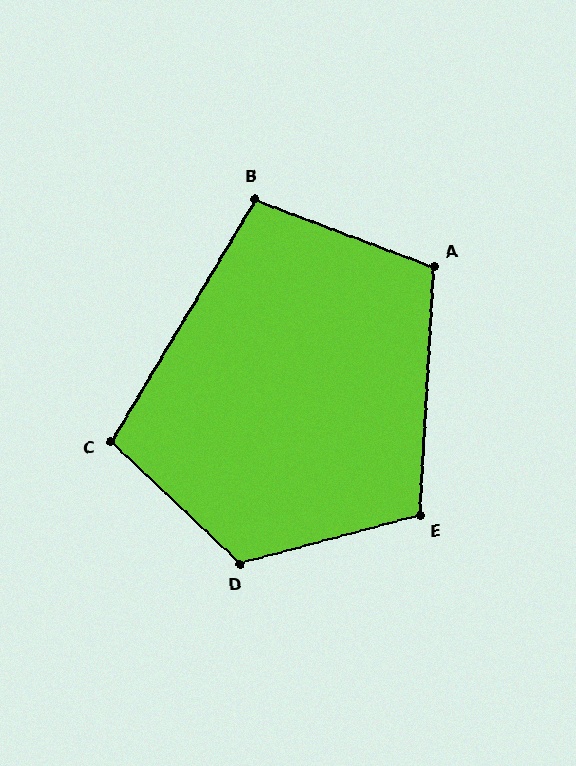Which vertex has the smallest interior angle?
B, at approximately 100 degrees.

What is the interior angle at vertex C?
Approximately 102 degrees (obtuse).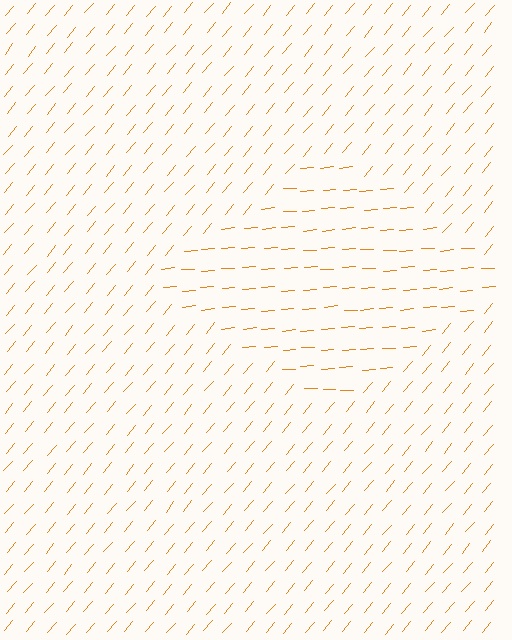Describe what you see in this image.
The image is filled with small orange line segments. A diamond region in the image has lines oriented differently from the surrounding lines, creating a visible texture boundary.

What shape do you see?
I see a diamond.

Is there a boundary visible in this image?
Yes, there is a texture boundary formed by a change in line orientation.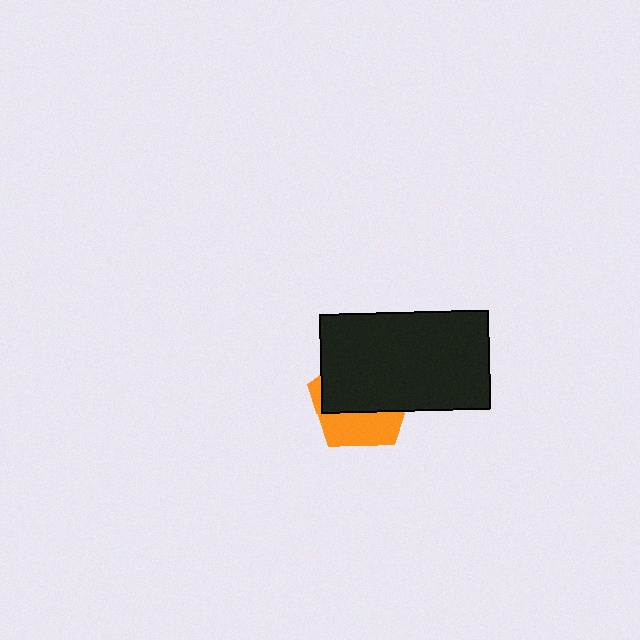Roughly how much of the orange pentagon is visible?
A small part of it is visible (roughly 40%).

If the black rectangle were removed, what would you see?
You would see the complete orange pentagon.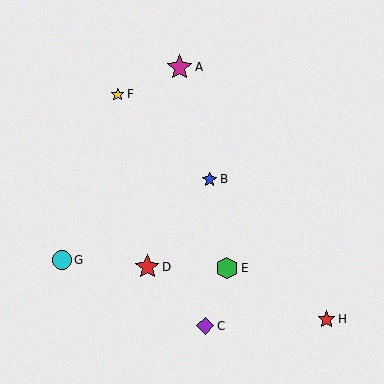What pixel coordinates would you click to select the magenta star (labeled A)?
Click at (179, 67) to select the magenta star A.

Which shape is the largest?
The magenta star (labeled A) is the largest.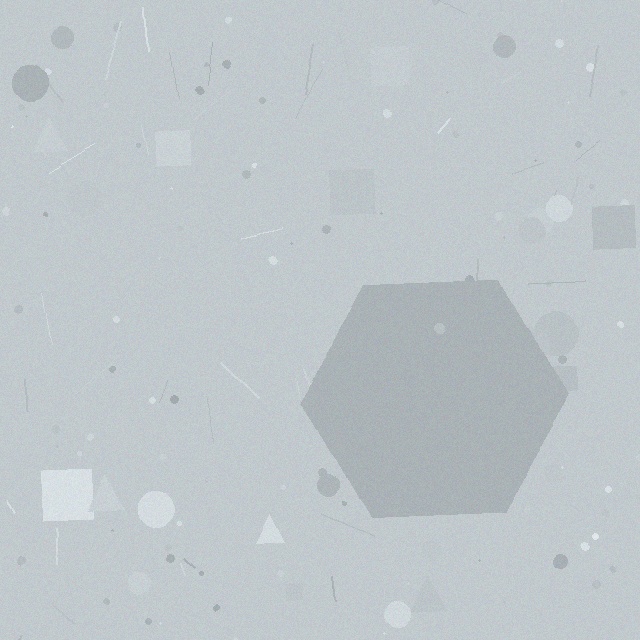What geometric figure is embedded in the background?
A hexagon is embedded in the background.